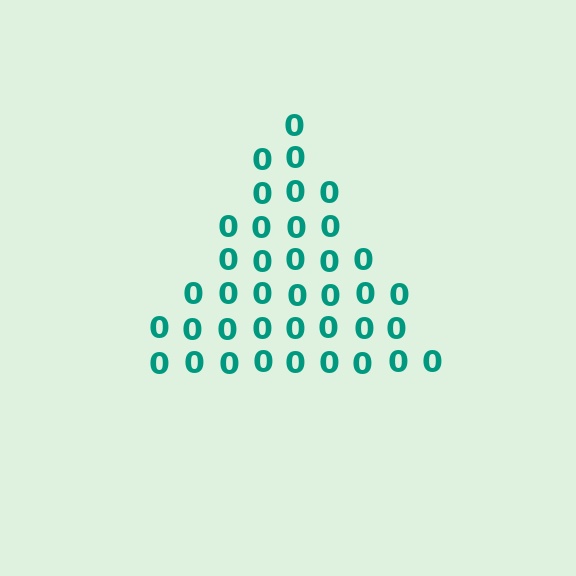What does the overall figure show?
The overall figure shows a triangle.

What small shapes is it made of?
It is made of small digit 0's.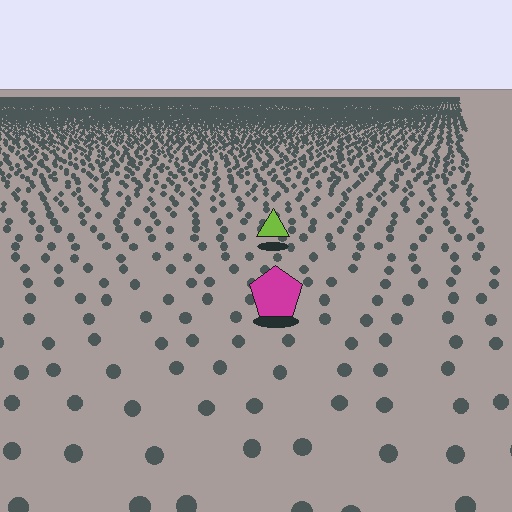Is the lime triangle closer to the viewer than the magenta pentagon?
No. The magenta pentagon is closer — you can tell from the texture gradient: the ground texture is coarser near it.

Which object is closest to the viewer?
The magenta pentagon is closest. The texture marks near it are larger and more spread out.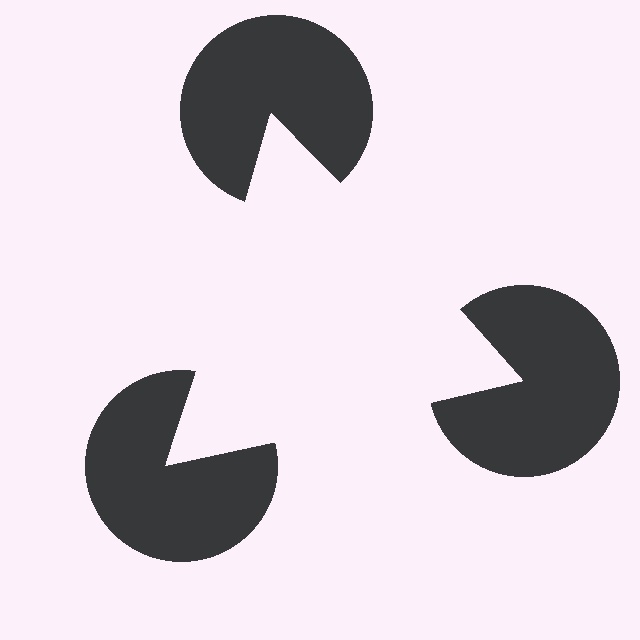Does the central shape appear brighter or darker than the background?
It typically appears slightly brighter than the background, even though no actual brightness change is drawn.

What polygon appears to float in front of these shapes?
An illusory triangle — its edges are inferred from the aligned wedge cuts in the pac-man discs, not physically drawn.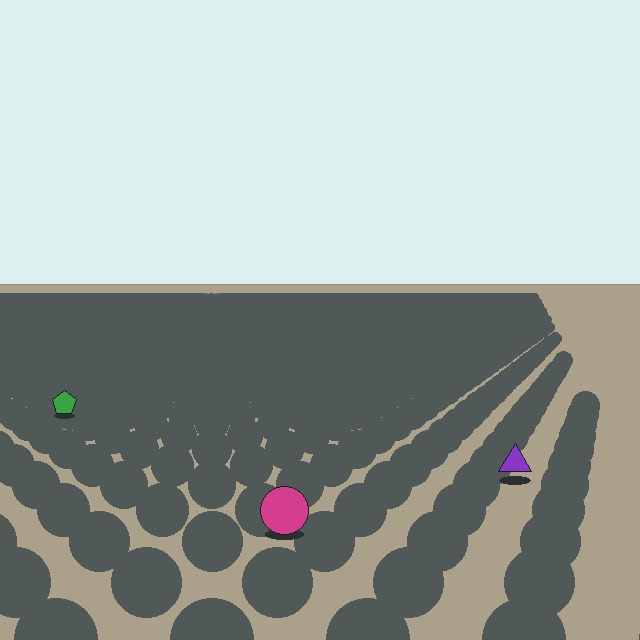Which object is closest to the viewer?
The magenta circle is closest. The texture marks near it are larger and more spread out.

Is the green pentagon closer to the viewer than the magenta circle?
No. The magenta circle is closer — you can tell from the texture gradient: the ground texture is coarser near it.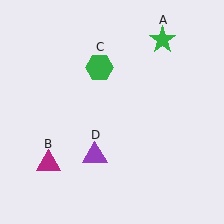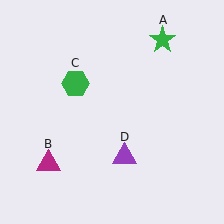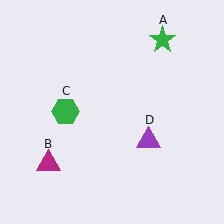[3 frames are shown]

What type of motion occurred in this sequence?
The green hexagon (object C), purple triangle (object D) rotated counterclockwise around the center of the scene.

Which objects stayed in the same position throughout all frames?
Green star (object A) and magenta triangle (object B) remained stationary.